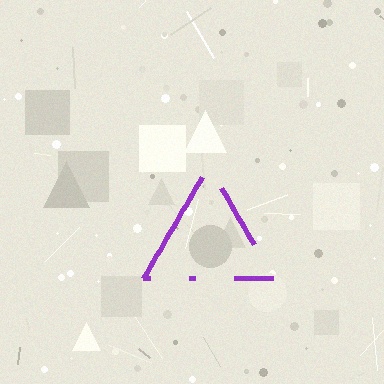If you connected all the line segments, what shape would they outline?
They would outline a triangle.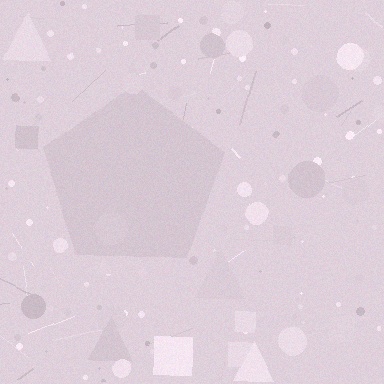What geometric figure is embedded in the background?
A pentagon is embedded in the background.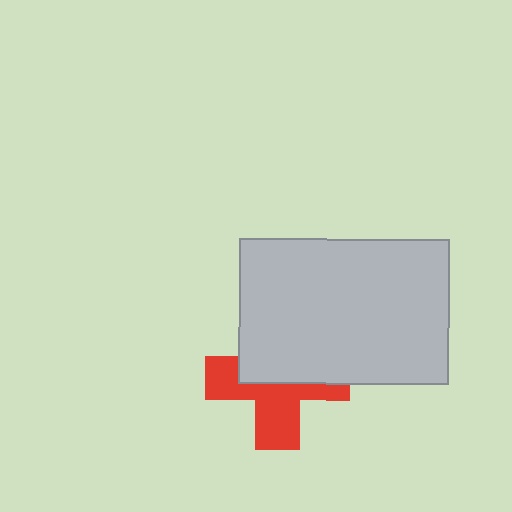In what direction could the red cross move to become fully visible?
The red cross could move down. That would shift it out from behind the light gray rectangle entirely.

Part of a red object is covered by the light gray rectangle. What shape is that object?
It is a cross.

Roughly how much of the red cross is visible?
About half of it is visible (roughly 51%).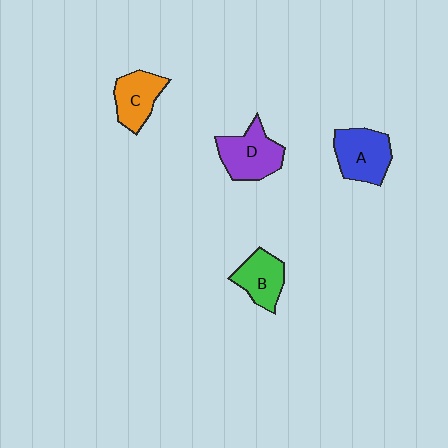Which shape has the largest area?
Shape A (blue).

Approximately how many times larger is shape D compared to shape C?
Approximately 1.2 times.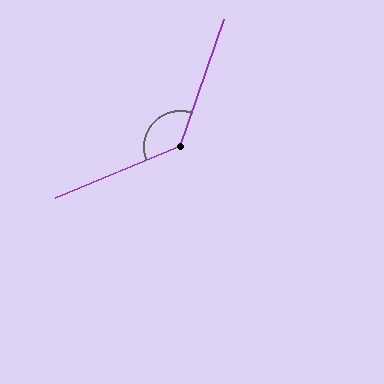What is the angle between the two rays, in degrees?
Approximately 132 degrees.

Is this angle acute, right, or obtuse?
It is obtuse.